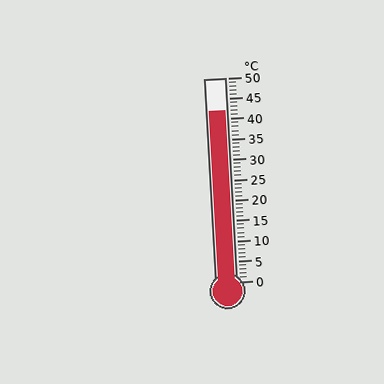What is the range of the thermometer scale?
The thermometer scale ranges from 0°C to 50°C.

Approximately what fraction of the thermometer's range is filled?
The thermometer is filled to approximately 85% of its range.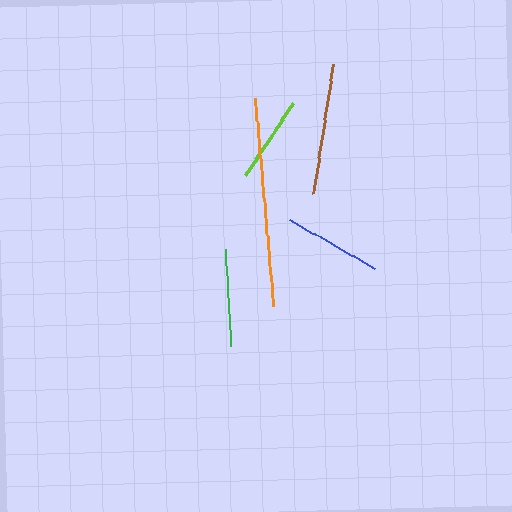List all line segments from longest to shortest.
From longest to shortest: orange, brown, blue, green, lime.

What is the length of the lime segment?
The lime segment is approximately 86 pixels long.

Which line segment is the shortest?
The lime line is the shortest at approximately 86 pixels.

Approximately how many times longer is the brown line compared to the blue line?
The brown line is approximately 1.3 times the length of the blue line.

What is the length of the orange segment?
The orange segment is approximately 208 pixels long.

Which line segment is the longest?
The orange line is the longest at approximately 208 pixels.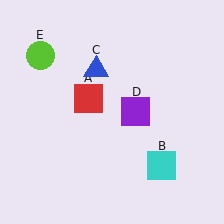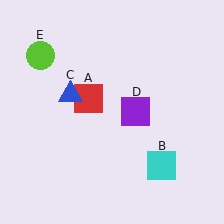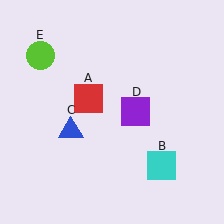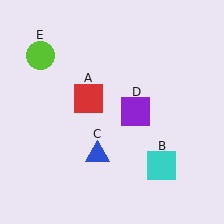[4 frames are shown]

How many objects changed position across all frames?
1 object changed position: blue triangle (object C).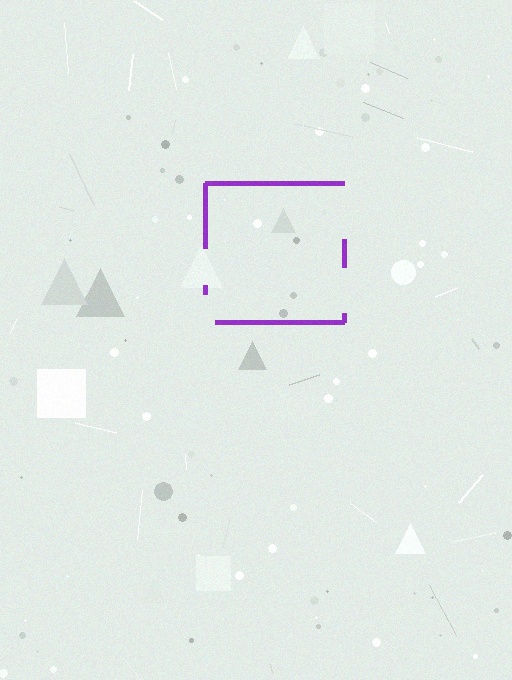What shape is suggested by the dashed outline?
The dashed outline suggests a square.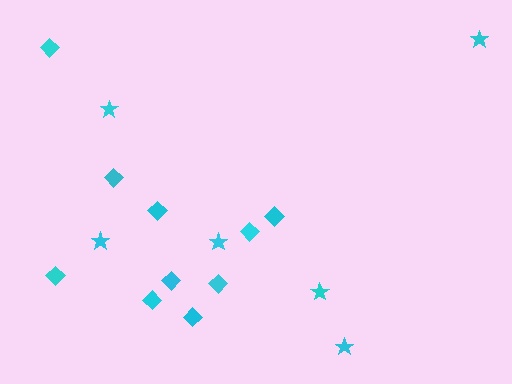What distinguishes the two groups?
There are 2 groups: one group of diamonds (10) and one group of stars (6).